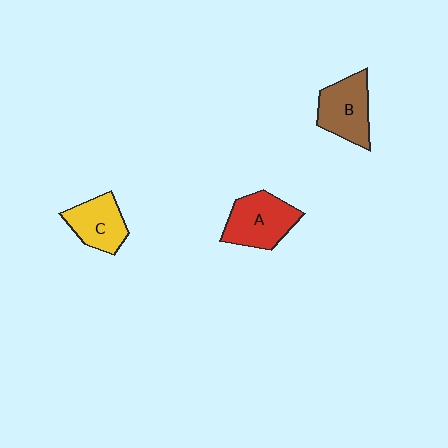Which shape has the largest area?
Shape A (red).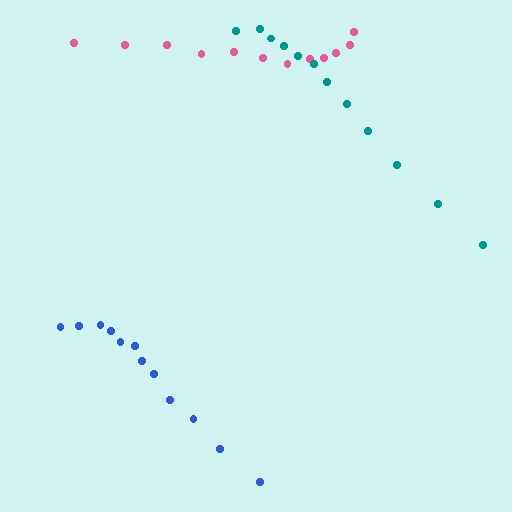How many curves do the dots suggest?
There are 3 distinct paths.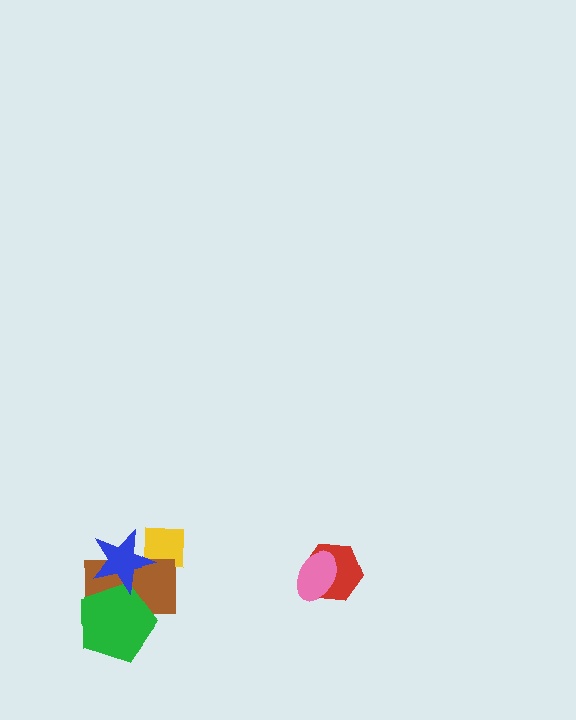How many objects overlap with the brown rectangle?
3 objects overlap with the brown rectangle.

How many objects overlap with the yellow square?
2 objects overlap with the yellow square.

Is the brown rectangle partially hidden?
Yes, it is partially covered by another shape.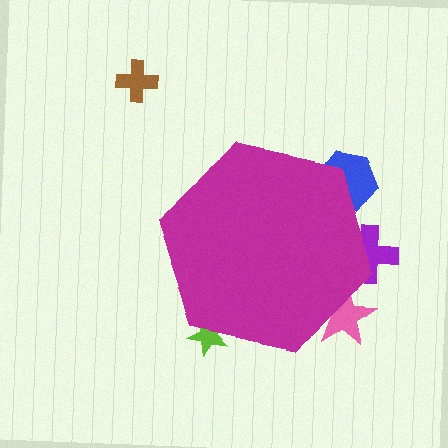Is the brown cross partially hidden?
No, the brown cross is fully visible.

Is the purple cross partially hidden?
Yes, the purple cross is partially hidden behind the magenta hexagon.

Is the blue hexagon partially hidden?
Yes, the blue hexagon is partially hidden behind the magenta hexagon.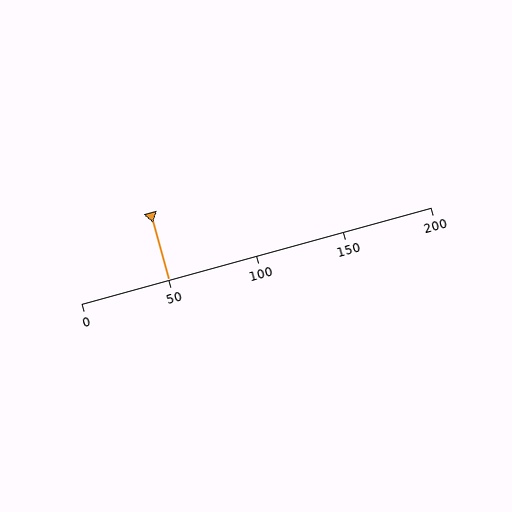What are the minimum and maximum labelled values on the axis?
The axis runs from 0 to 200.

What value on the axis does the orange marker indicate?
The marker indicates approximately 50.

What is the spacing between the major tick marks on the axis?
The major ticks are spaced 50 apart.